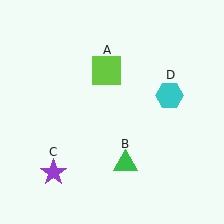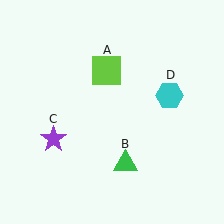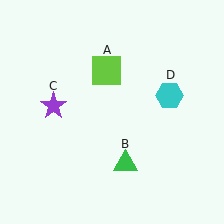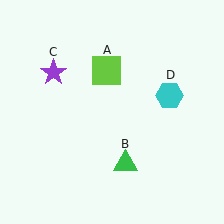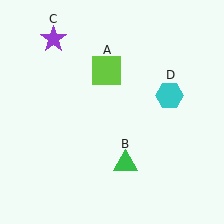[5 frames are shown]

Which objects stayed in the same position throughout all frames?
Lime square (object A) and green triangle (object B) and cyan hexagon (object D) remained stationary.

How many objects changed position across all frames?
1 object changed position: purple star (object C).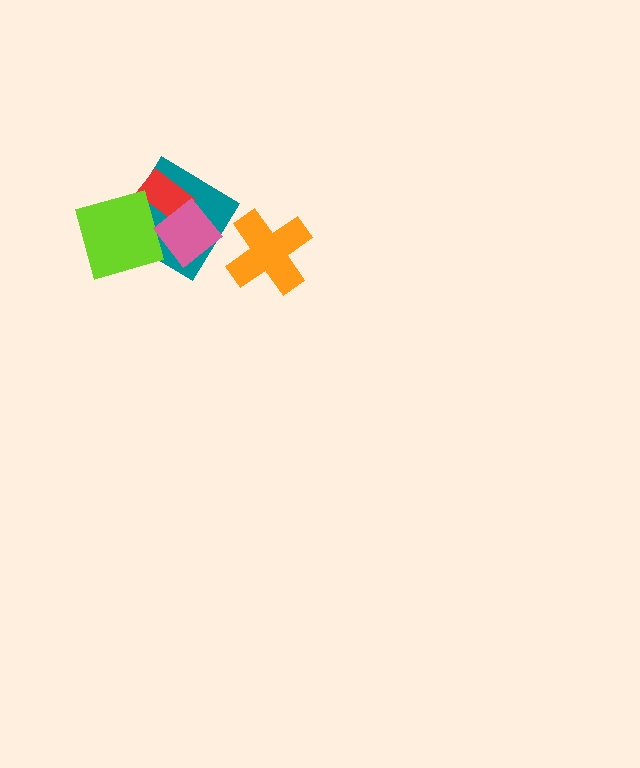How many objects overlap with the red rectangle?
2 objects overlap with the red rectangle.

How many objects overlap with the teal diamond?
3 objects overlap with the teal diamond.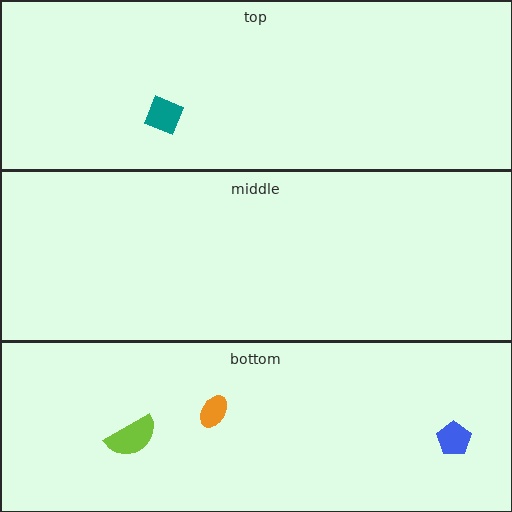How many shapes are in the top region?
1.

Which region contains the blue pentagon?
The bottom region.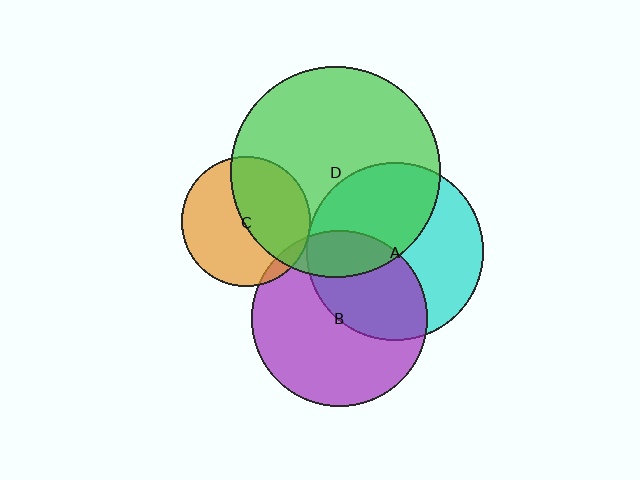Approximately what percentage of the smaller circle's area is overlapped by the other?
Approximately 5%.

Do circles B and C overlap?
Yes.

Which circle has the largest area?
Circle D (green).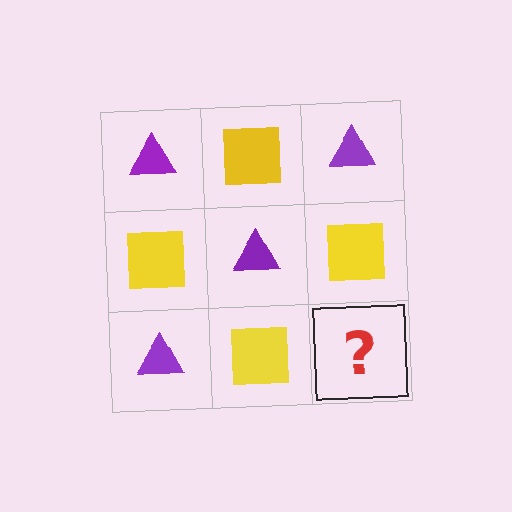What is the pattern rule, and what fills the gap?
The rule is that it alternates purple triangle and yellow square in a checkerboard pattern. The gap should be filled with a purple triangle.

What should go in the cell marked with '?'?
The missing cell should contain a purple triangle.